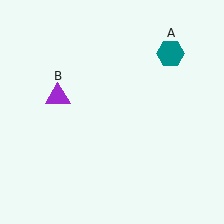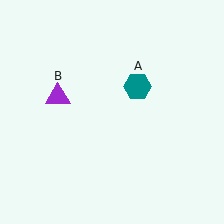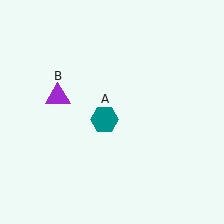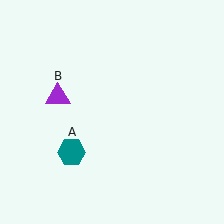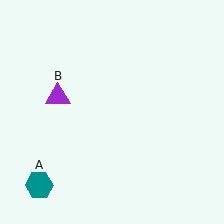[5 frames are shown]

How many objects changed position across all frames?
1 object changed position: teal hexagon (object A).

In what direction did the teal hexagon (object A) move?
The teal hexagon (object A) moved down and to the left.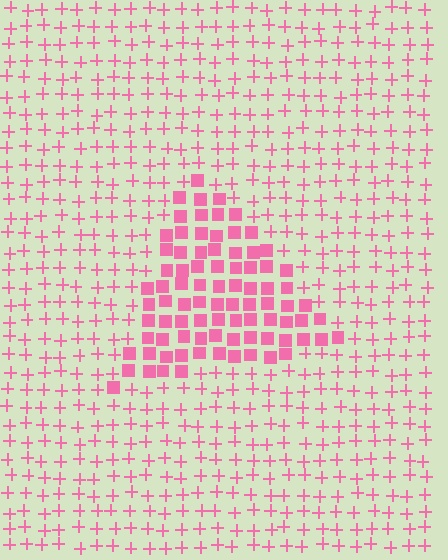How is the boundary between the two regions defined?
The boundary is defined by a change in element shape: squares inside vs. plus signs outside. All elements share the same color and spacing.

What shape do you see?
I see a triangle.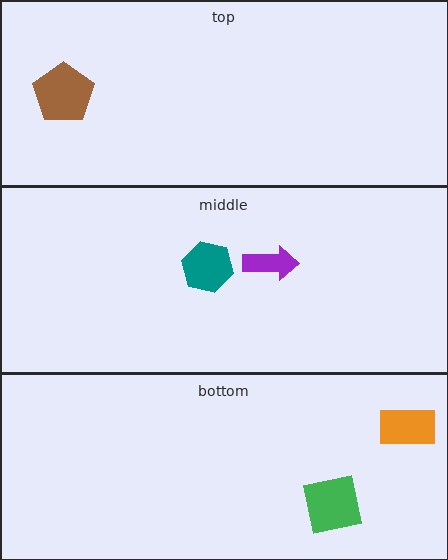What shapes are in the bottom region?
The green square, the orange rectangle.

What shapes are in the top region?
The brown pentagon.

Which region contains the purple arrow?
The middle region.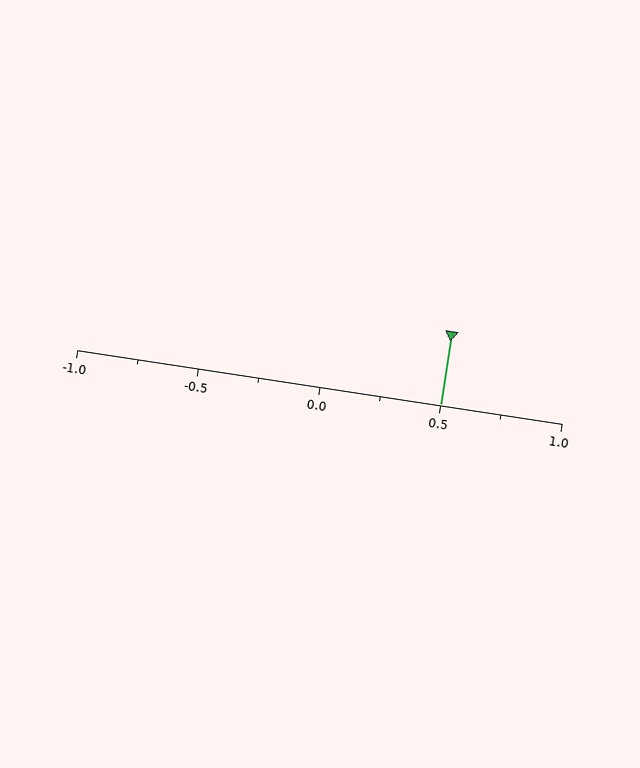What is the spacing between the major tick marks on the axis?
The major ticks are spaced 0.5 apart.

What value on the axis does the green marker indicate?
The marker indicates approximately 0.5.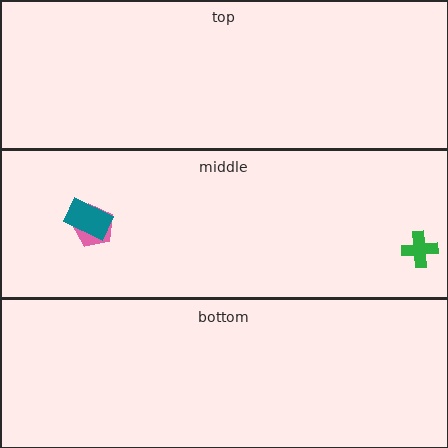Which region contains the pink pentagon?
The middle region.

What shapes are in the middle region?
The green cross, the pink pentagon, the teal rectangle.